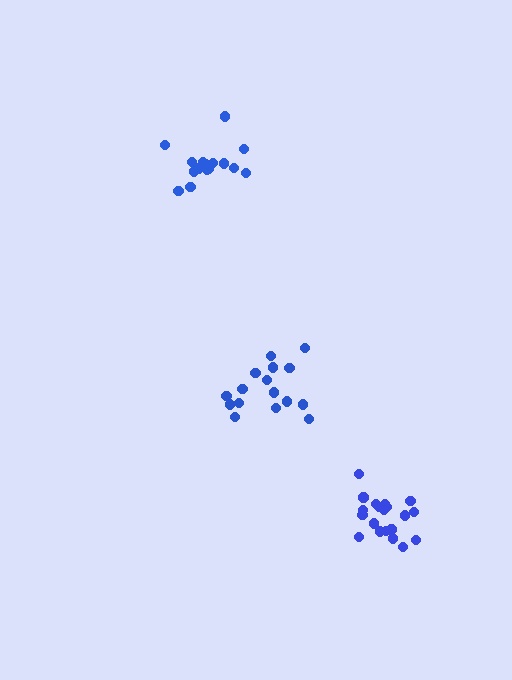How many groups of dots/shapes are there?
There are 3 groups.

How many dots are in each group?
Group 1: 20 dots, Group 2: 17 dots, Group 3: 17 dots (54 total).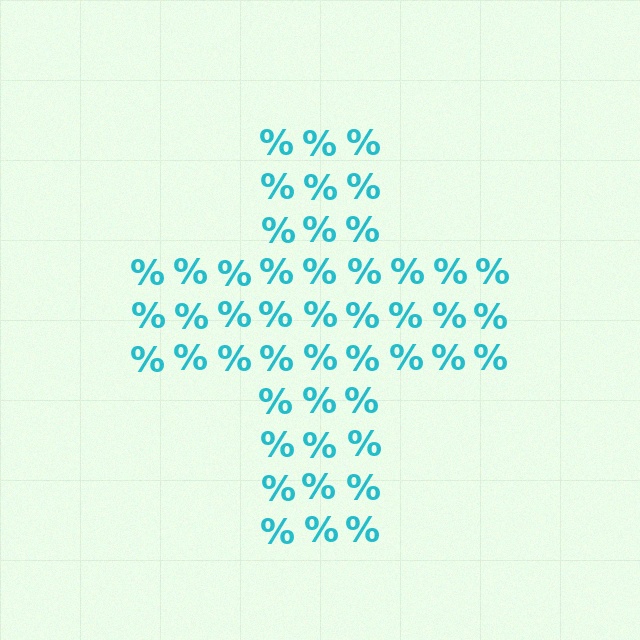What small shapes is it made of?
It is made of small percent signs.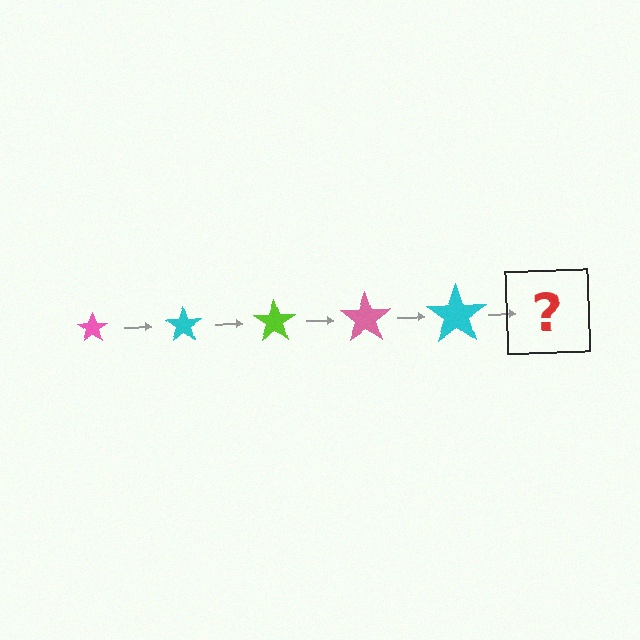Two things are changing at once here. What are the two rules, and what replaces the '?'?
The two rules are that the star grows larger each step and the color cycles through pink, cyan, and lime. The '?' should be a lime star, larger than the previous one.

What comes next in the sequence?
The next element should be a lime star, larger than the previous one.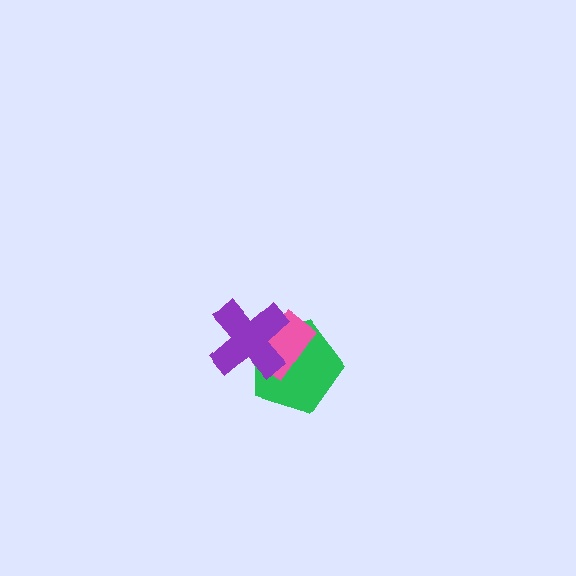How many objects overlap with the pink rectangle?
2 objects overlap with the pink rectangle.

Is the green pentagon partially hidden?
Yes, it is partially covered by another shape.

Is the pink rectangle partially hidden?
Yes, it is partially covered by another shape.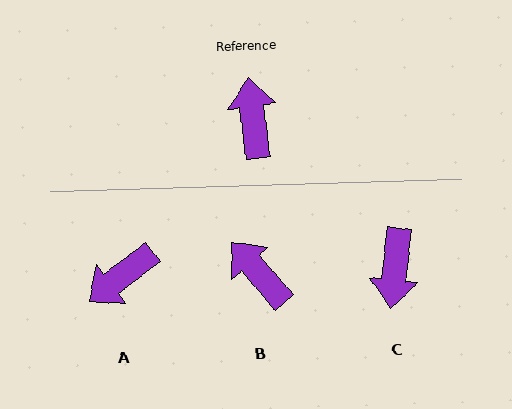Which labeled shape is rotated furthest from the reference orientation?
C, about 167 degrees away.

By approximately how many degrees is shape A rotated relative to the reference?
Approximately 120 degrees counter-clockwise.